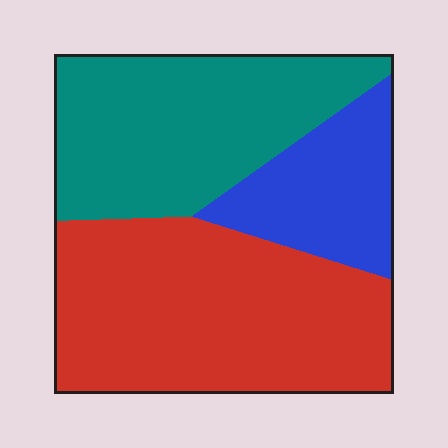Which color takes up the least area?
Blue, at roughly 20%.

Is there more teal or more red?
Red.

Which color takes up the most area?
Red, at roughly 45%.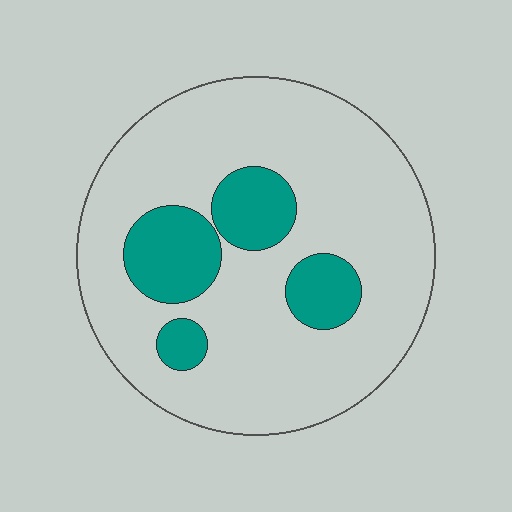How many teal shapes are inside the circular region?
4.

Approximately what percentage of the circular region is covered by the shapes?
Approximately 20%.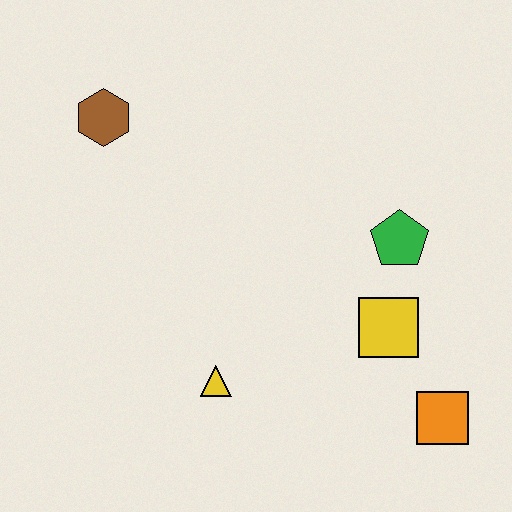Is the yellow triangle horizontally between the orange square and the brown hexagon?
Yes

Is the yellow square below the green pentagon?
Yes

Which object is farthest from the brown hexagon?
The orange square is farthest from the brown hexagon.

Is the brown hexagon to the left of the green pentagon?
Yes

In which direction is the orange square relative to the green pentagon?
The orange square is below the green pentagon.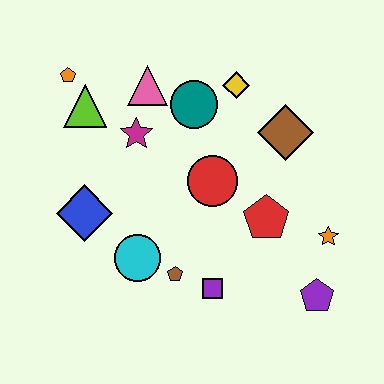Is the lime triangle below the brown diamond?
No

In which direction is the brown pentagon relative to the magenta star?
The brown pentagon is below the magenta star.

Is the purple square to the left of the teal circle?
No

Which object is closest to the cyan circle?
The brown pentagon is closest to the cyan circle.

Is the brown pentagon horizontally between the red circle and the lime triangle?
Yes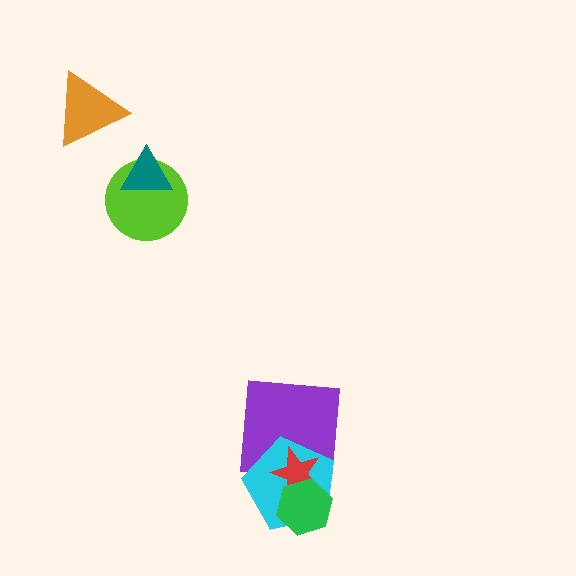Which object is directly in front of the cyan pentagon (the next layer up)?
The red star is directly in front of the cyan pentagon.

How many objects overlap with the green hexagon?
2 objects overlap with the green hexagon.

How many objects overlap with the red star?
3 objects overlap with the red star.